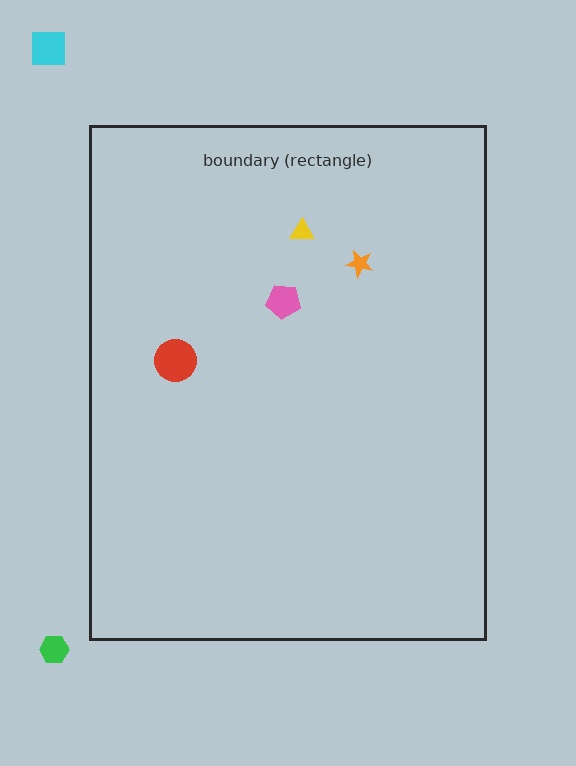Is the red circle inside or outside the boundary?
Inside.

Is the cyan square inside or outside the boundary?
Outside.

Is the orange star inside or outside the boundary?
Inside.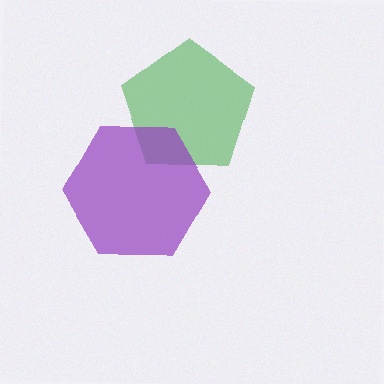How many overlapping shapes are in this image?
There are 2 overlapping shapes in the image.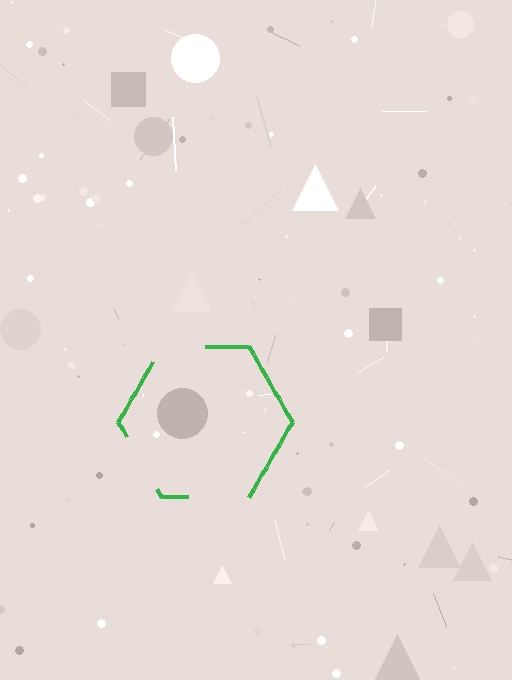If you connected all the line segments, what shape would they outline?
They would outline a hexagon.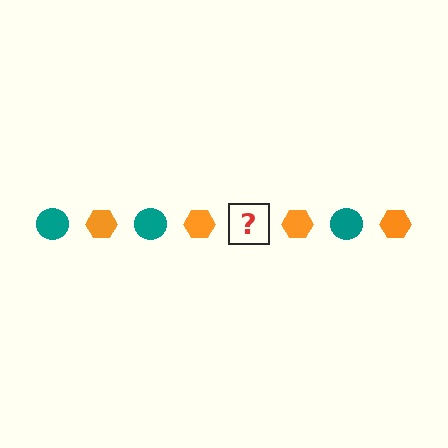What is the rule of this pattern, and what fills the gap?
The rule is that the pattern alternates between teal circle and orange hexagon. The gap should be filled with a teal circle.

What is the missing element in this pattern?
The missing element is a teal circle.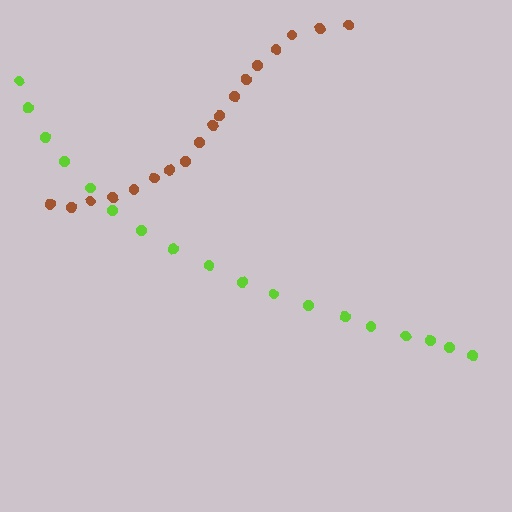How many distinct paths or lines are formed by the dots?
There are 2 distinct paths.